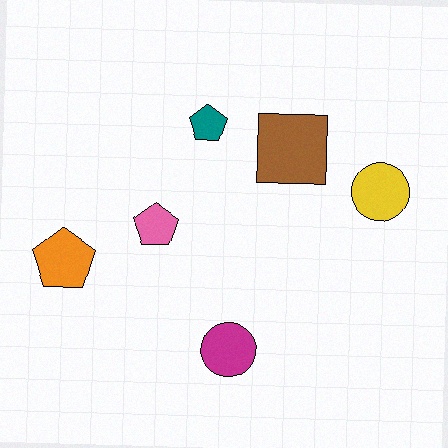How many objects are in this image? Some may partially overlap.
There are 6 objects.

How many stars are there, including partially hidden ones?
There are no stars.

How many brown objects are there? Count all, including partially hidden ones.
There is 1 brown object.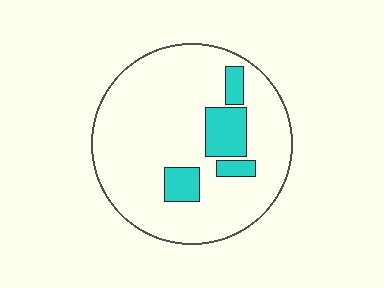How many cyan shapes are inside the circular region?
4.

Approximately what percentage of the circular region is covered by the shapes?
Approximately 15%.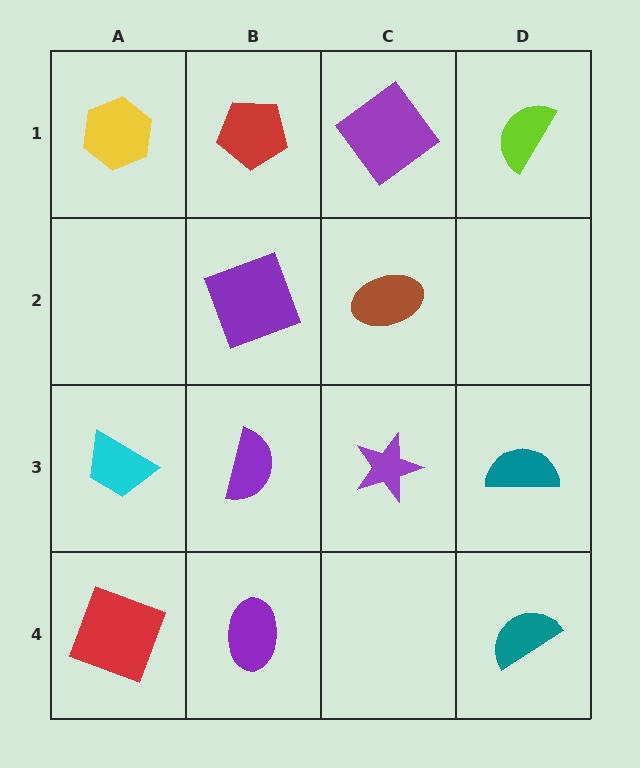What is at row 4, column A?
A red square.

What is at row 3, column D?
A teal semicircle.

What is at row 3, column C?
A purple star.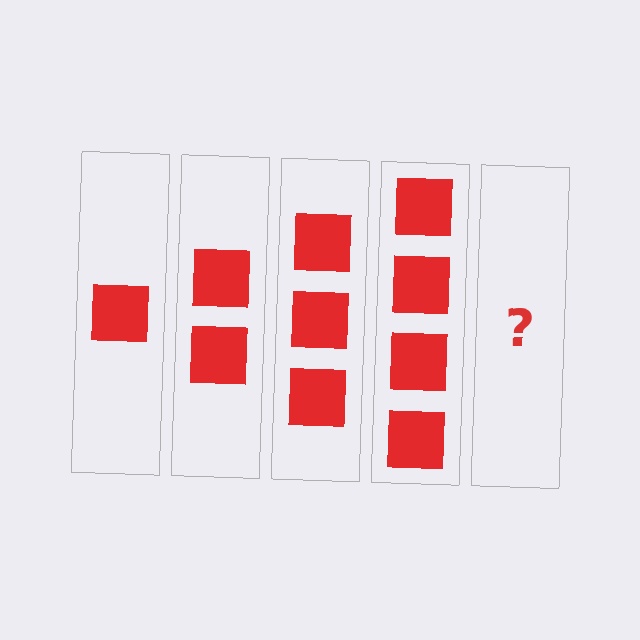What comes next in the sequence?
The next element should be 5 squares.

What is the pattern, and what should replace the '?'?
The pattern is that each step adds one more square. The '?' should be 5 squares.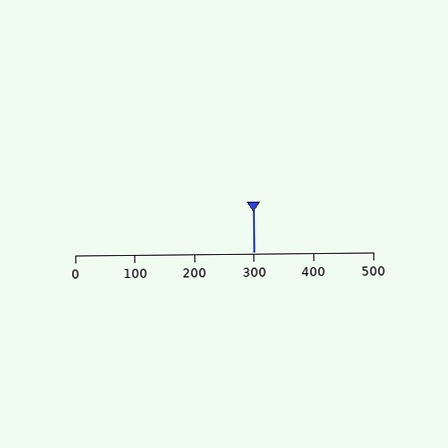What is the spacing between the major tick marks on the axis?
The major ticks are spaced 100 apart.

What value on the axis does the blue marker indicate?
The marker indicates approximately 300.